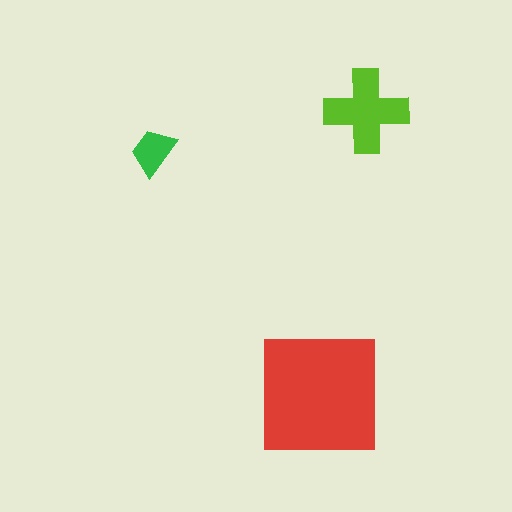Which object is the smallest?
The green trapezoid.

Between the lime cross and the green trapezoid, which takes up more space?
The lime cross.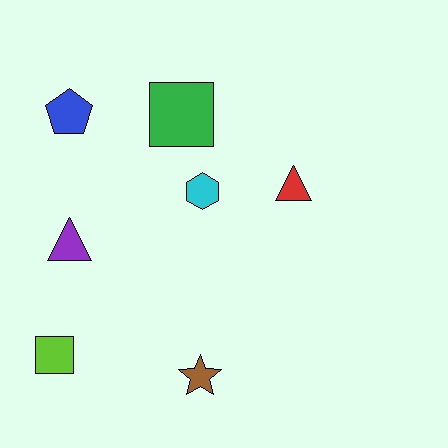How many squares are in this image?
There are 2 squares.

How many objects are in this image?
There are 7 objects.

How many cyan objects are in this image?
There is 1 cyan object.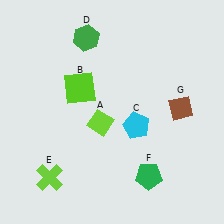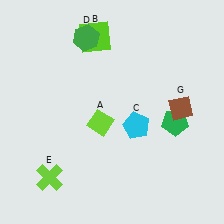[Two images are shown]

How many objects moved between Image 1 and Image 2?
2 objects moved between the two images.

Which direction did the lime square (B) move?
The lime square (B) moved up.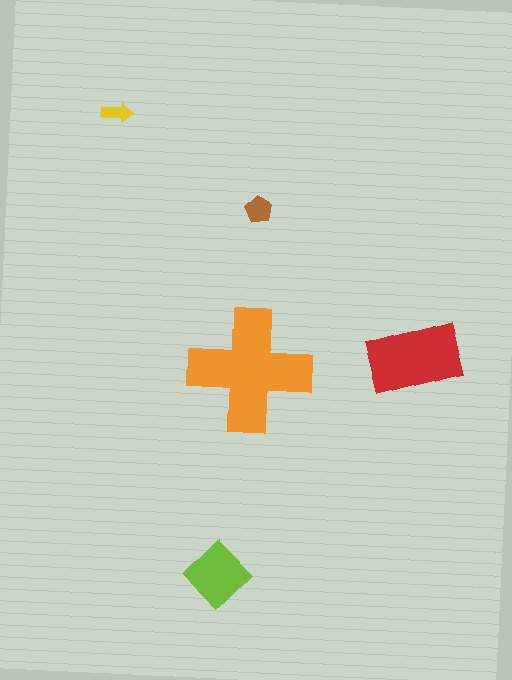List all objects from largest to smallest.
The orange cross, the red rectangle, the lime diamond, the brown pentagon, the yellow arrow.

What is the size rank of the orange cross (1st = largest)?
1st.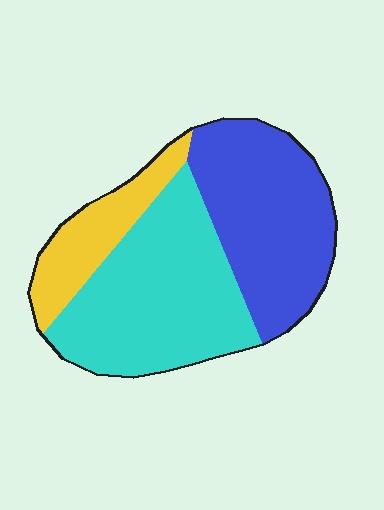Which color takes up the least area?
Yellow, at roughly 15%.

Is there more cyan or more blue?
Cyan.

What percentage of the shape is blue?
Blue covers 39% of the shape.